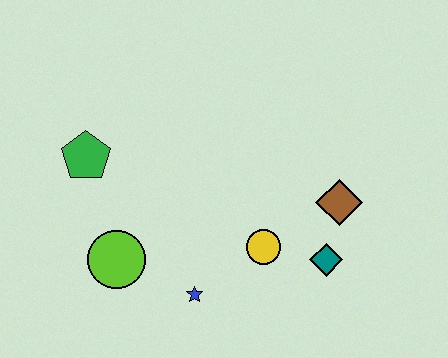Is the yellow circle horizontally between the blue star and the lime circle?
No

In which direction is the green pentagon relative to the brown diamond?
The green pentagon is to the left of the brown diamond.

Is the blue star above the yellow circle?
No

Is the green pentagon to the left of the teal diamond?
Yes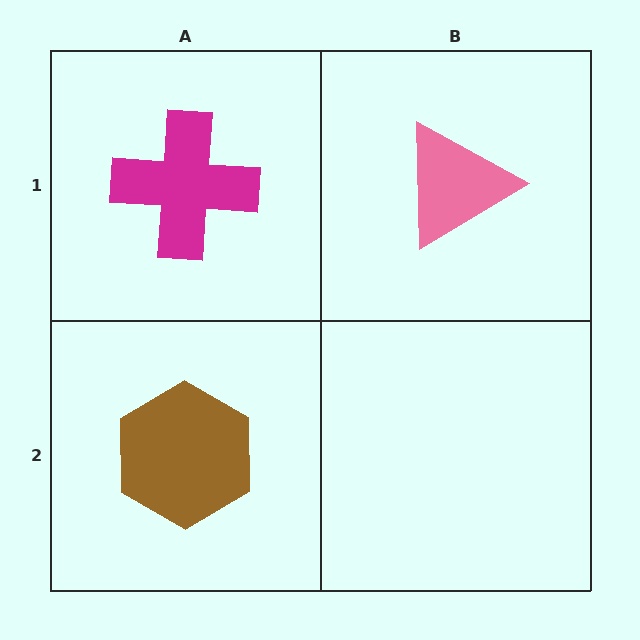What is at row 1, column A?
A magenta cross.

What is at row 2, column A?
A brown hexagon.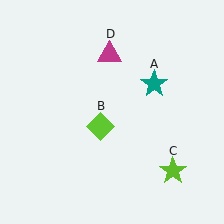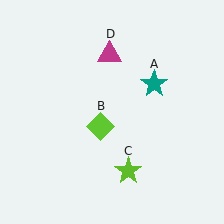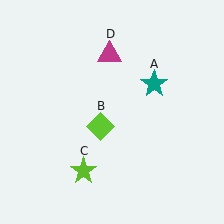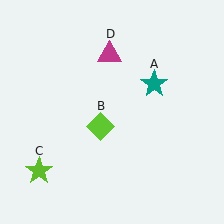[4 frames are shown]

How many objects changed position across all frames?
1 object changed position: lime star (object C).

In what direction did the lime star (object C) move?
The lime star (object C) moved left.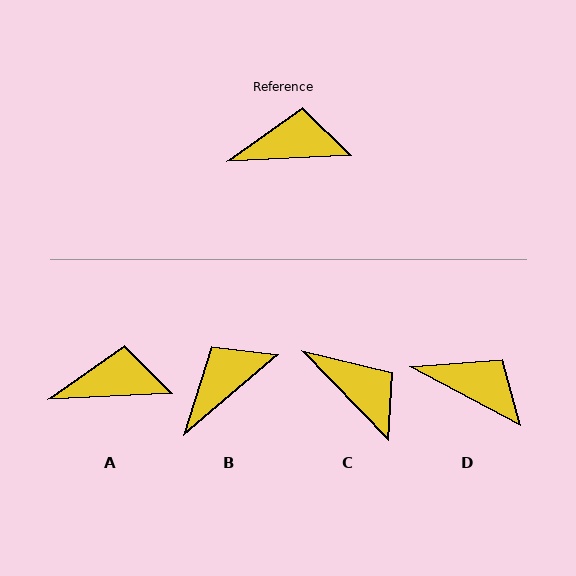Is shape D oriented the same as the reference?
No, it is off by about 30 degrees.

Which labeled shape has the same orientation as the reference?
A.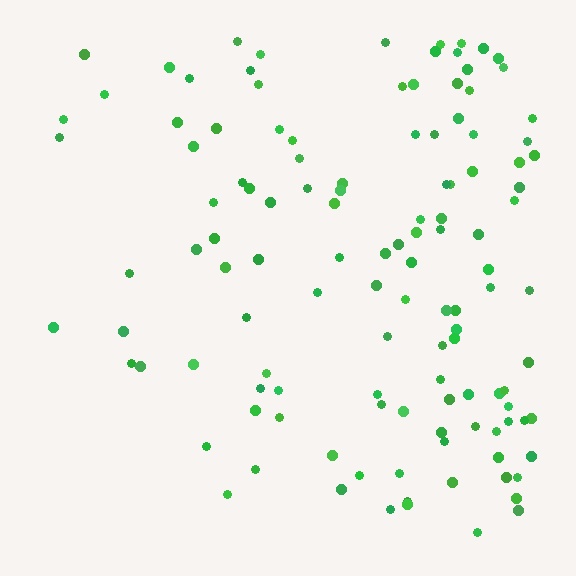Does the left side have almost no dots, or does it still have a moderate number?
Still a moderate number, just noticeably fewer than the right.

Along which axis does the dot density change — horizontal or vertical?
Horizontal.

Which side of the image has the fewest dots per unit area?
The left.